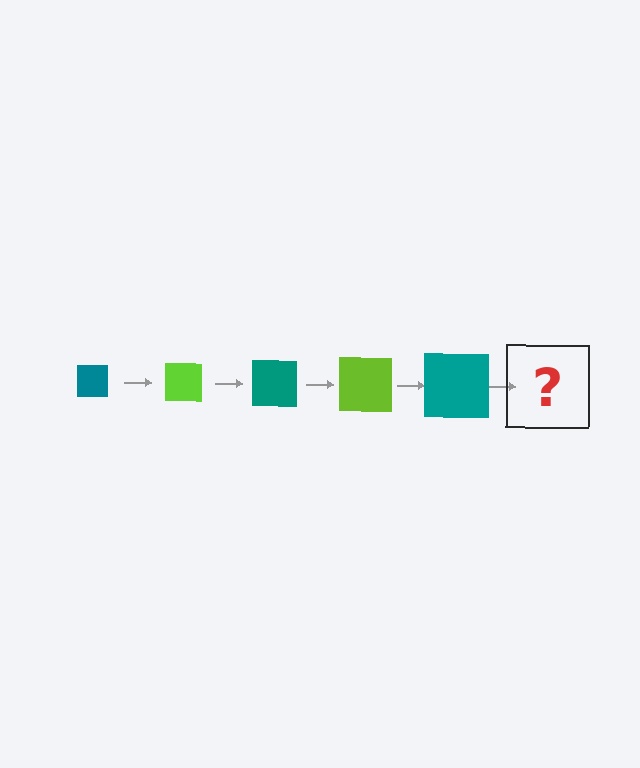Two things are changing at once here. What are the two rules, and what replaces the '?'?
The two rules are that the square grows larger each step and the color cycles through teal and lime. The '?' should be a lime square, larger than the previous one.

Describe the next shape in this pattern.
It should be a lime square, larger than the previous one.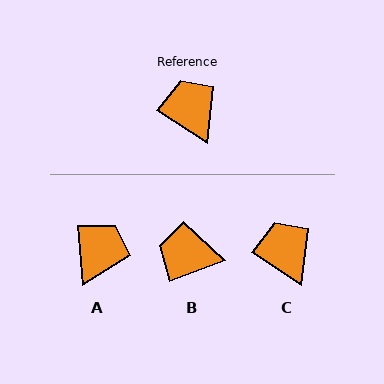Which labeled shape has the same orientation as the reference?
C.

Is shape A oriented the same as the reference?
No, it is off by about 52 degrees.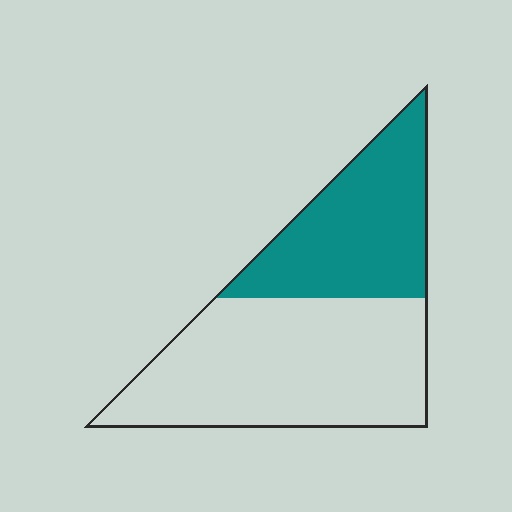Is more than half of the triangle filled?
No.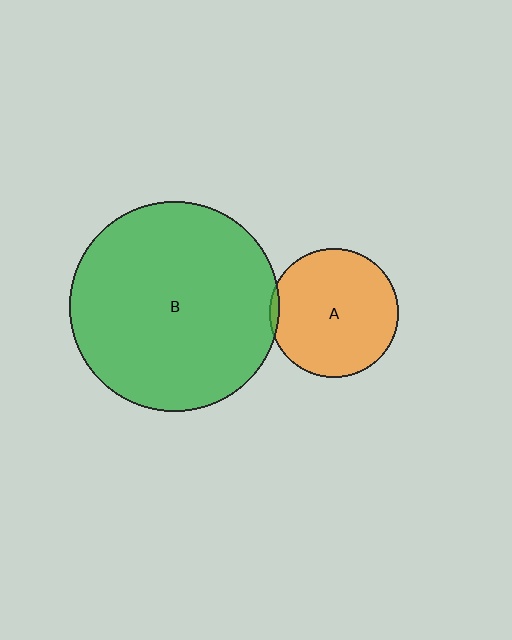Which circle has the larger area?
Circle B (green).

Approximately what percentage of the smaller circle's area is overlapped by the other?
Approximately 5%.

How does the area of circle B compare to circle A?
Approximately 2.6 times.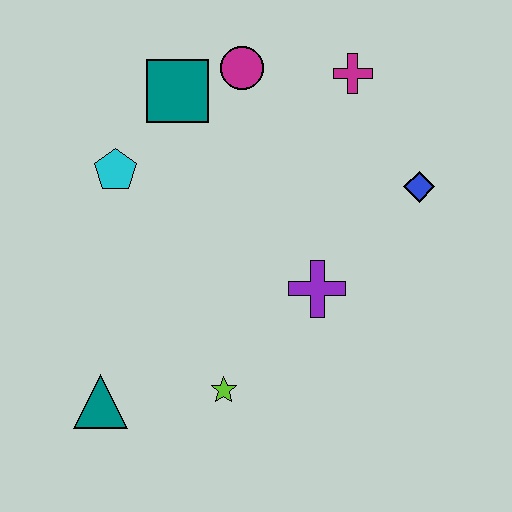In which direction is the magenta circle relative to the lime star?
The magenta circle is above the lime star.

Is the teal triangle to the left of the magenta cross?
Yes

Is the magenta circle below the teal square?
No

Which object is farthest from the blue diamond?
The teal triangle is farthest from the blue diamond.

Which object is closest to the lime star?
The teal triangle is closest to the lime star.